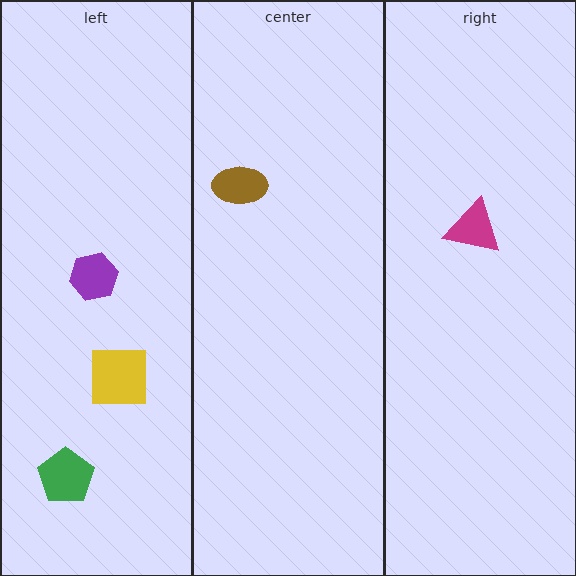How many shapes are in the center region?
1.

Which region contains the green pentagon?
The left region.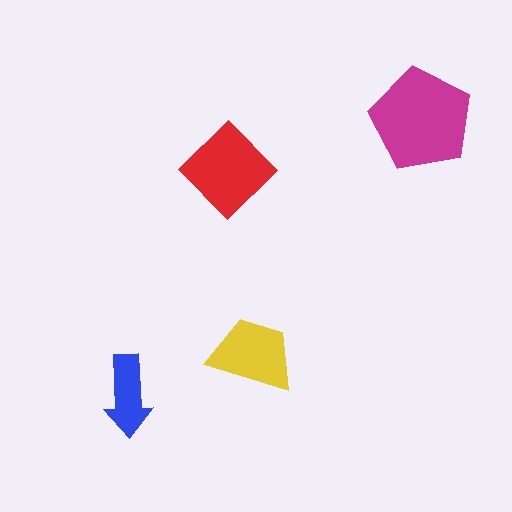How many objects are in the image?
There are 4 objects in the image.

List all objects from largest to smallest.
The magenta pentagon, the red diamond, the yellow trapezoid, the blue arrow.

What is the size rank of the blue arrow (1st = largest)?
4th.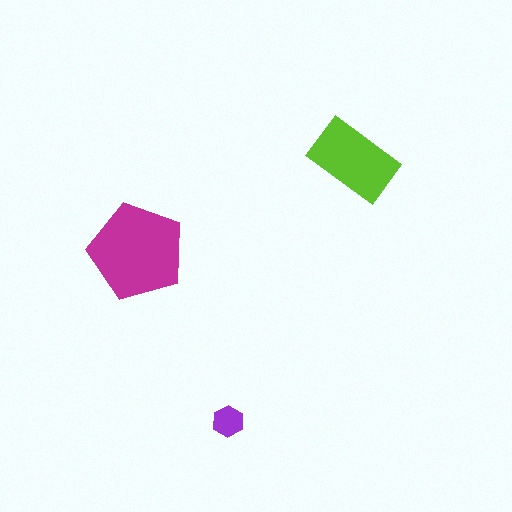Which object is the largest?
The magenta pentagon.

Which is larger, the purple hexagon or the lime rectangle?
The lime rectangle.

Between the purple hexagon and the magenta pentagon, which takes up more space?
The magenta pentagon.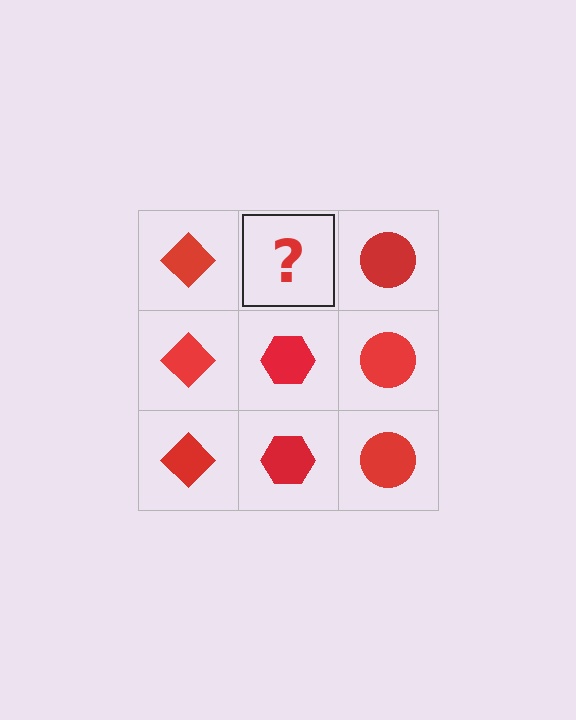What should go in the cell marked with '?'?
The missing cell should contain a red hexagon.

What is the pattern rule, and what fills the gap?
The rule is that each column has a consistent shape. The gap should be filled with a red hexagon.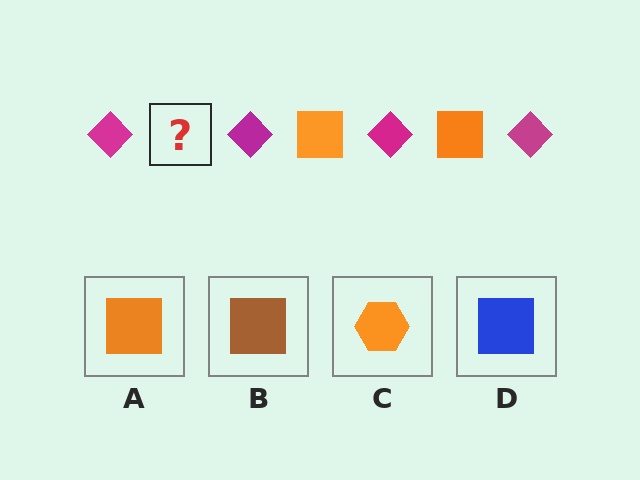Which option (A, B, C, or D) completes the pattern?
A.